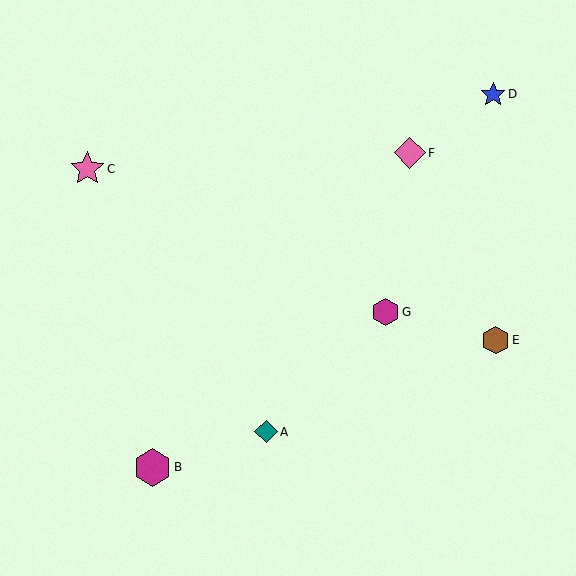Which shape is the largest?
The magenta hexagon (labeled B) is the largest.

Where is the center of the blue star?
The center of the blue star is at (493, 94).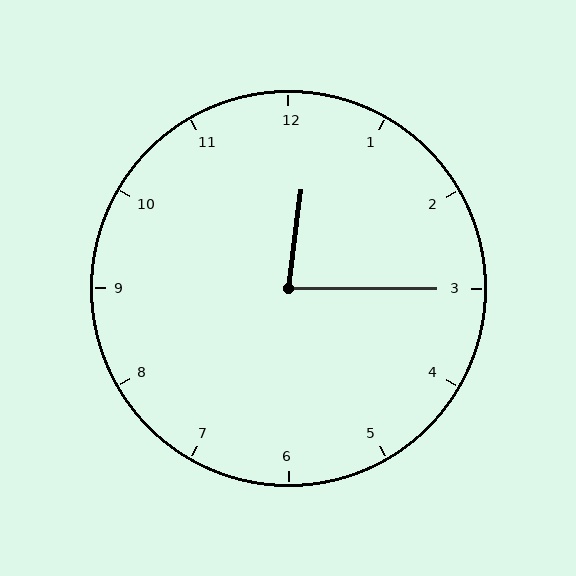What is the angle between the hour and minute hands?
Approximately 82 degrees.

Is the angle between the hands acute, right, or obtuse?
It is acute.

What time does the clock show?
12:15.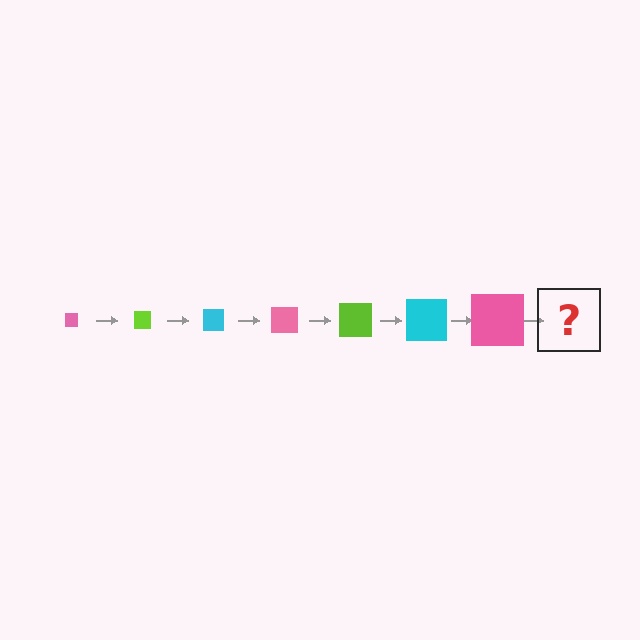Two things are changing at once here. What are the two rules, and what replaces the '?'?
The two rules are that the square grows larger each step and the color cycles through pink, lime, and cyan. The '?' should be a lime square, larger than the previous one.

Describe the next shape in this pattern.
It should be a lime square, larger than the previous one.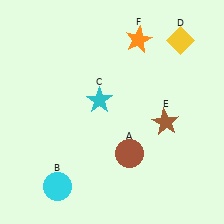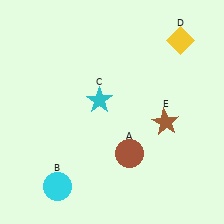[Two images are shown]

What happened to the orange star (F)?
The orange star (F) was removed in Image 2. It was in the top-right area of Image 1.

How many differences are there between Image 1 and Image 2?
There is 1 difference between the two images.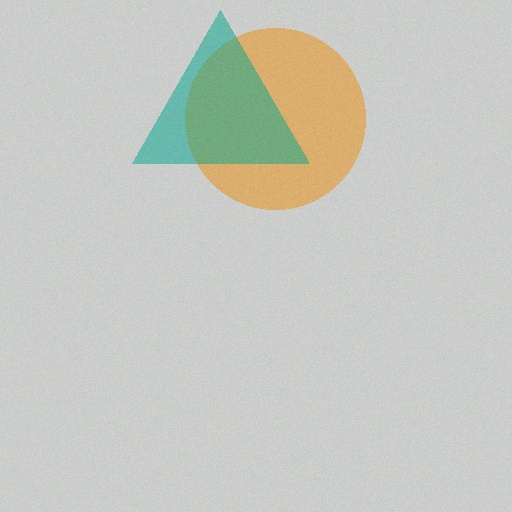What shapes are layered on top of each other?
The layered shapes are: an orange circle, a teal triangle.